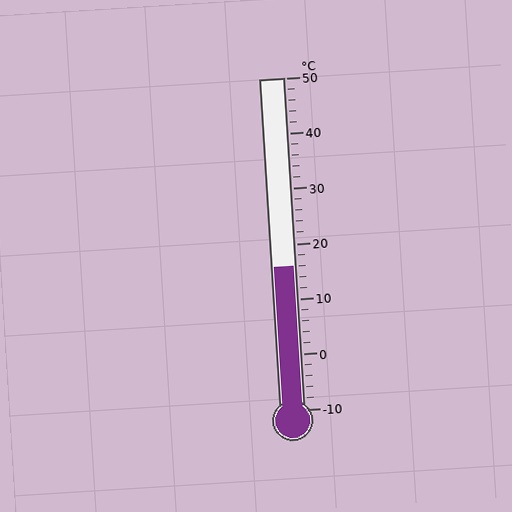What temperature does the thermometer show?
The thermometer shows approximately 16°C.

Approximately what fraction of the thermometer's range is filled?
The thermometer is filled to approximately 45% of its range.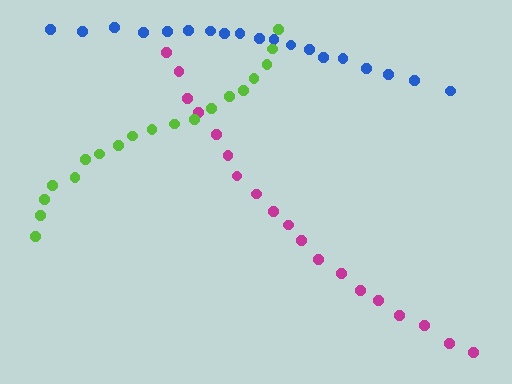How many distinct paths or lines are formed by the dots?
There are 3 distinct paths.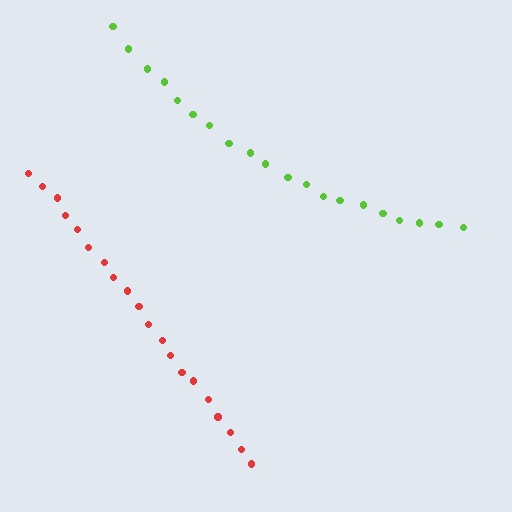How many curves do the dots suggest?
There are 2 distinct paths.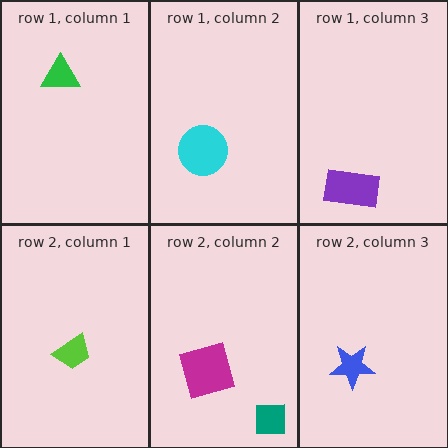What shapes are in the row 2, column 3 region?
The blue star.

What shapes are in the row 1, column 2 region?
The cyan circle.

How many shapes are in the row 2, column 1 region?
1.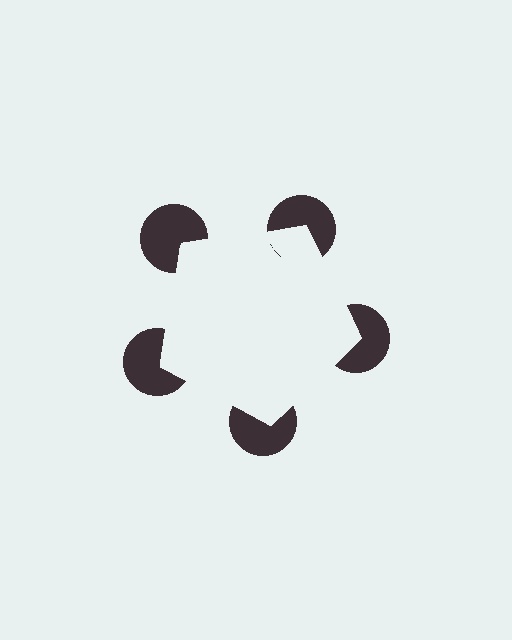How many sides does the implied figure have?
5 sides.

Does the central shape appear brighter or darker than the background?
It typically appears slightly brighter than the background, even though no actual brightness change is drawn.